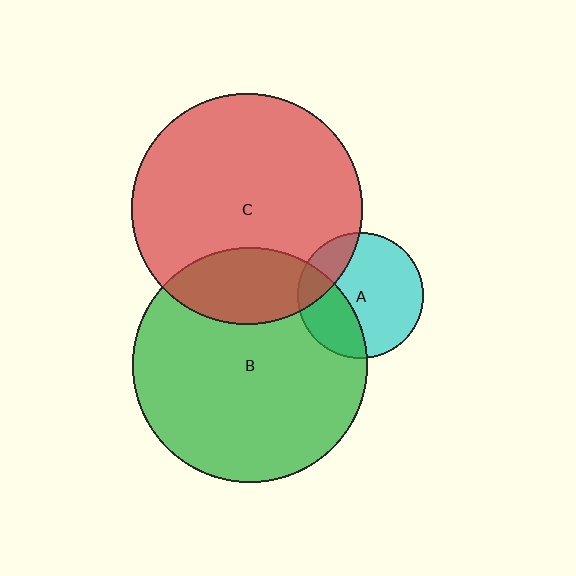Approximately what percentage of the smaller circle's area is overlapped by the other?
Approximately 30%.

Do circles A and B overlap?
Yes.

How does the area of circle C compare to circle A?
Approximately 3.4 times.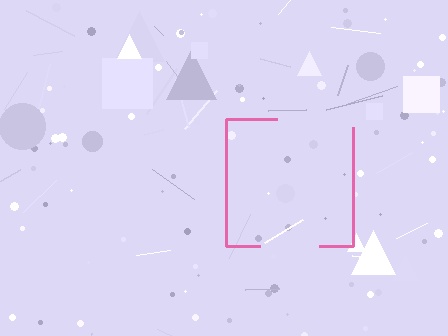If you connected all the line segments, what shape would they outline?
They would outline a square.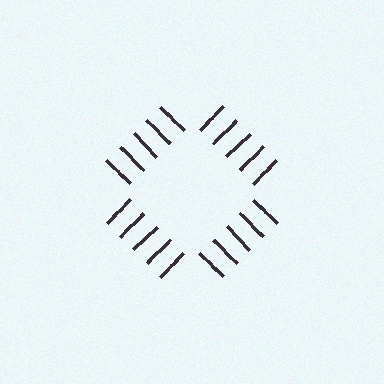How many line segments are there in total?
20 — 5 along each of the 4 edges.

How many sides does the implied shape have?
4 sides — the line-ends trace a square.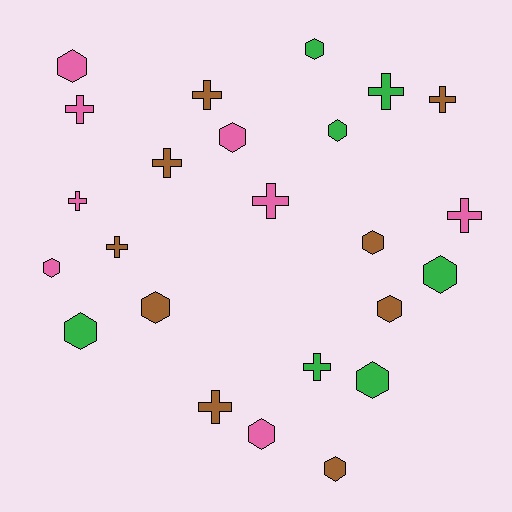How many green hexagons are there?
There are 5 green hexagons.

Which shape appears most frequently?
Hexagon, with 13 objects.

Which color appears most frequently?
Brown, with 9 objects.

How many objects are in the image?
There are 24 objects.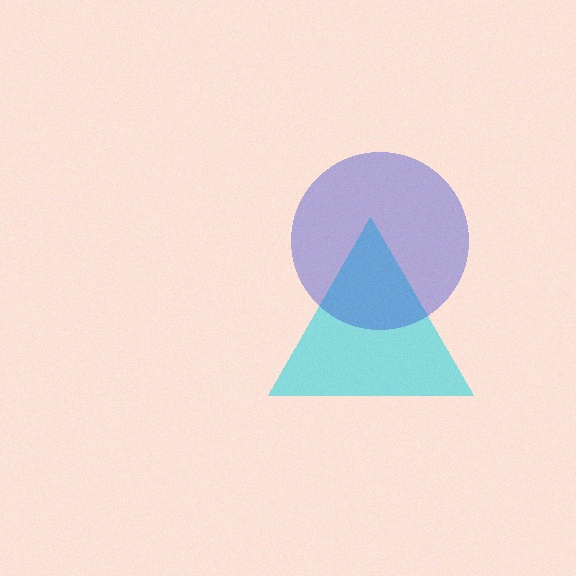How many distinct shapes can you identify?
There are 2 distinct shapes: a cyan triangle, a blue circle.